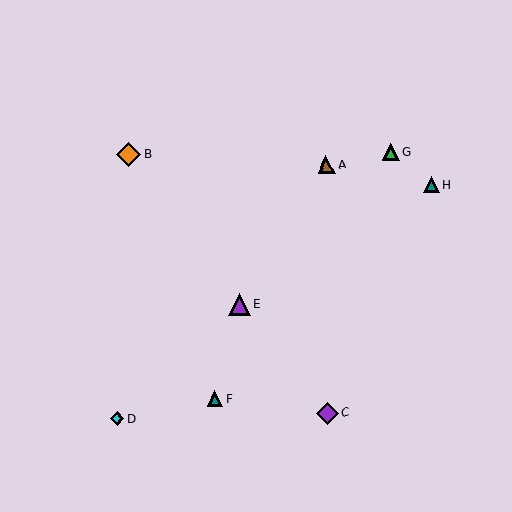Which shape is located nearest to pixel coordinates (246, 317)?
The purple triangle (labeled E) at (240, 305) is nearest to that location.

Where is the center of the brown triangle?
The center of the brown triangle is at (326, 164).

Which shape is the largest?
The orange diamond (labeled B) is the largest.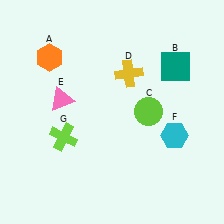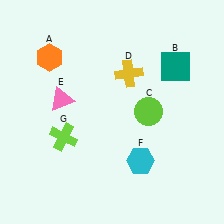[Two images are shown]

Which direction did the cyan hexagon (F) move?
The cyan hexagon (F) moved left.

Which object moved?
The cyan hexagon (F) moved left.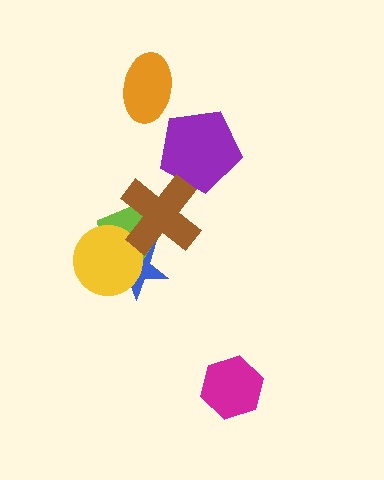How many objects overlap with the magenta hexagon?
0 objects overlap with the magenta hexagon.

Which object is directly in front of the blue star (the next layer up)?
The lime pentagon is directly in front of the blue star.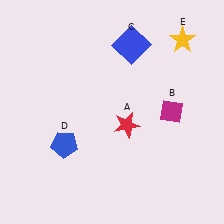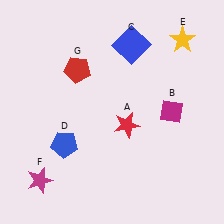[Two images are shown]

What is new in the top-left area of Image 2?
A red pentagon (G) was added in the top-left area of Image 2.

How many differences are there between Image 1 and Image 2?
There are 2 differences between the two images.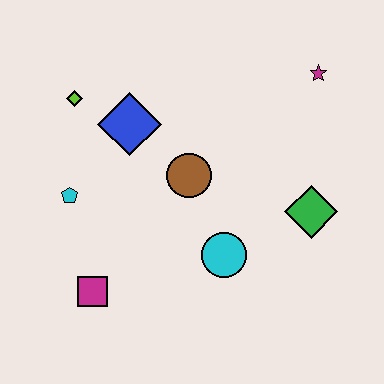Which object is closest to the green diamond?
The cyan circle is closest to the green diamond.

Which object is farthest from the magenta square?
The magenta star is farthest from the magenta square.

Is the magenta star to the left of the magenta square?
No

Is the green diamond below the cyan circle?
No